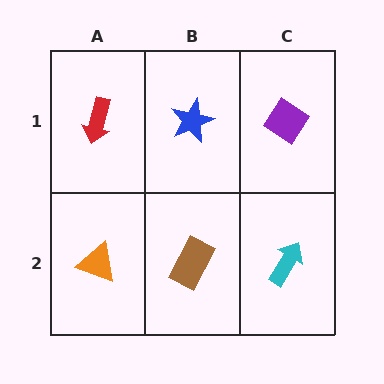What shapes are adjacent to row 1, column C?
A cyan arrow (row 2, column C), a blue star (row 1, column B).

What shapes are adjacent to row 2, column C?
A purple diamond (row 1, column C), a brown rectangle (row 2, column B).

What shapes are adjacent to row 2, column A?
A red arrow (row 1, column A), a brown rectangle (row 2, column B).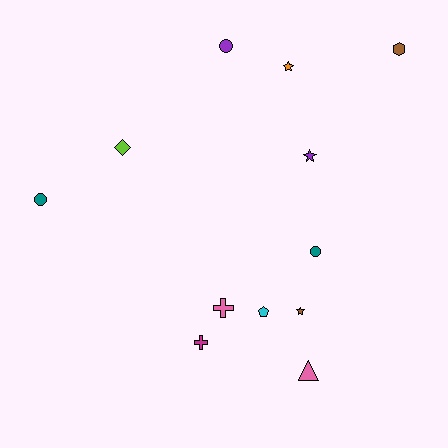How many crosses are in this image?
There are 2 crosses.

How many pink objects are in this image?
There are 2 pink objects.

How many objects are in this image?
There are 12 objects.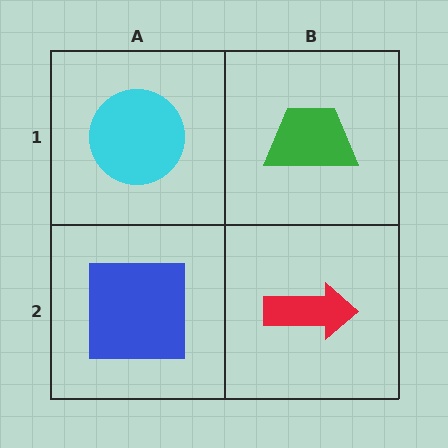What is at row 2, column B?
A red arrow.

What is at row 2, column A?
A blue square.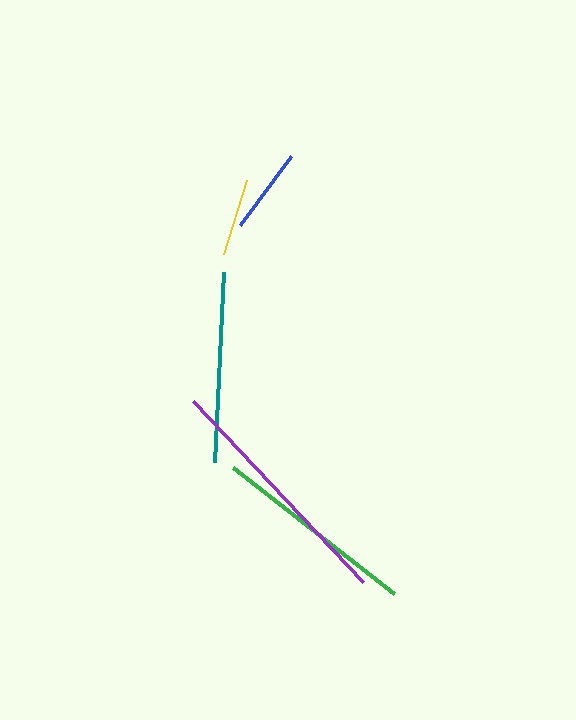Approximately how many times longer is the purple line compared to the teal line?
The purple line is approximately 1.3 times the length of the teal line.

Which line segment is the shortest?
The yellow line is the shortest at approximately 78 pixels.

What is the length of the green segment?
The green segment is approximately 205 pixels long.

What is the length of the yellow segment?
The yellow segment is approximately 78 pixels long.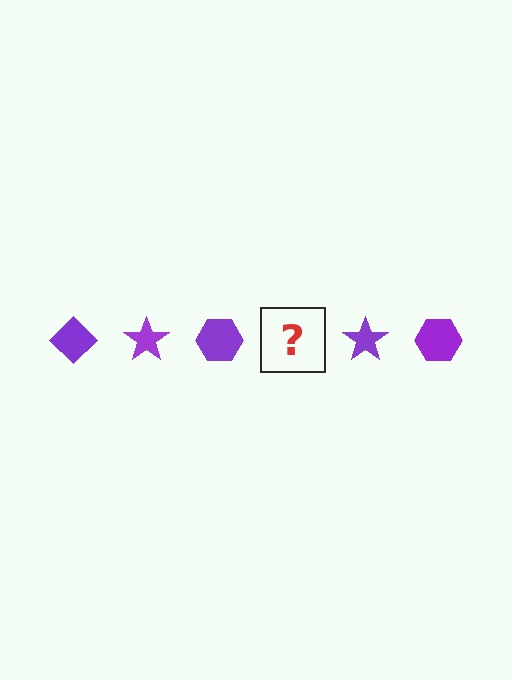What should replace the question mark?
The question mark should be replaced with a purple diamond.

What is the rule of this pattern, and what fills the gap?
The rule is that the pattern cycles through diamond, star, hexagon shapes in purple. The gap should be filled with a purple diamond.